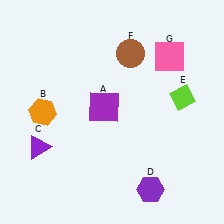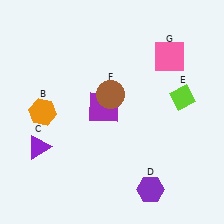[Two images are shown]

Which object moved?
The brown circle (F) moved down.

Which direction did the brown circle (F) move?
The brown circle (F) moved down.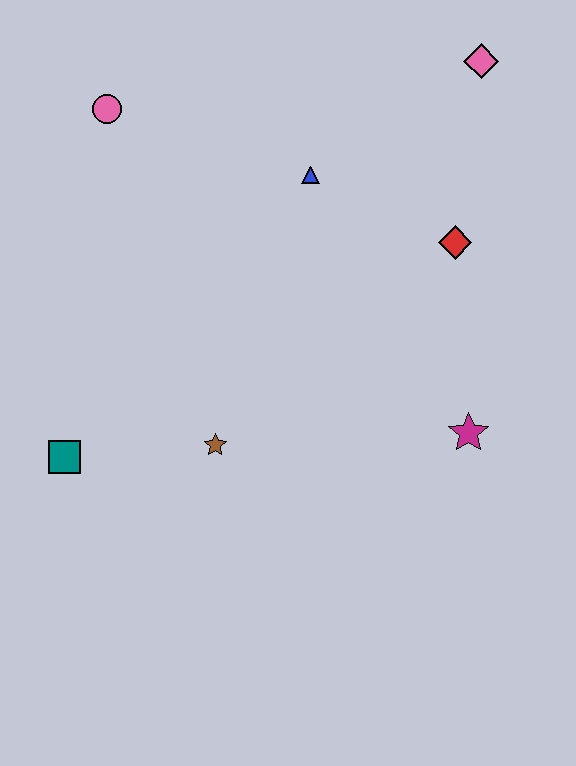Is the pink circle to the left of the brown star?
Yes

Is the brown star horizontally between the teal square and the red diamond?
Yes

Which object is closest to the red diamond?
The blue triangle is closest to the red diamond.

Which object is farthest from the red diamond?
The teal square is farthest from the red diamond.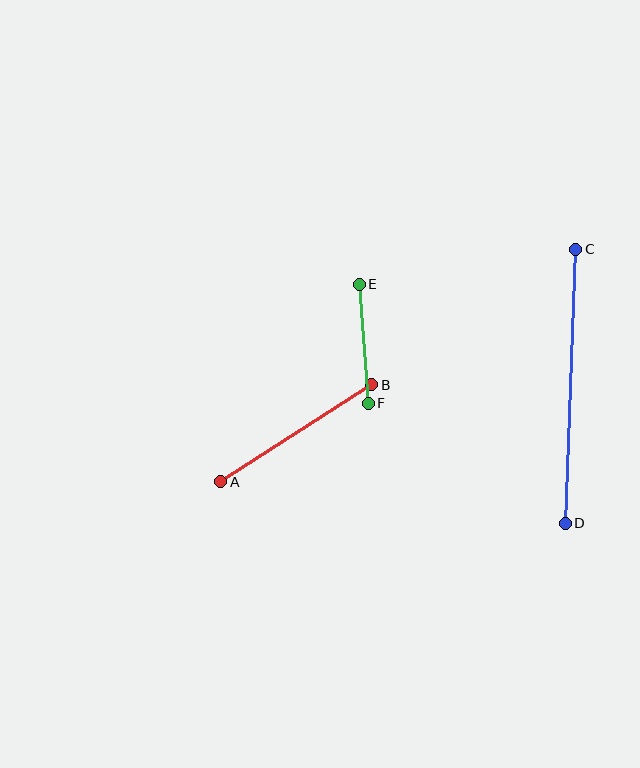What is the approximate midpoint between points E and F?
The midpoint is at approximately (364, 344) pixels.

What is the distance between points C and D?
The distance is approximately 274 pixels.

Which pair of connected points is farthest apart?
Points C and D are farthest apart.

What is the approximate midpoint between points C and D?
The midpoint is at approximately (571, 386) pixels.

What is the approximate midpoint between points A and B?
The midpoint is at approximately (296, 433) pixels.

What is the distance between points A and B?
The distance is approximately 179 pixels.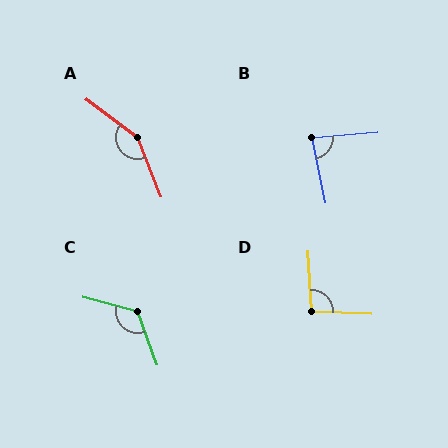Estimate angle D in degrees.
Approximately 96 degrees.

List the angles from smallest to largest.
B (83°), D (96°), C (125°), A (148°).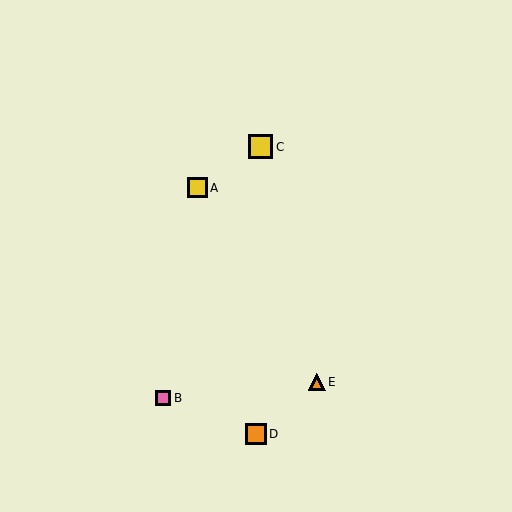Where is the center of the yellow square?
The center of the yellow square is at (261, 147).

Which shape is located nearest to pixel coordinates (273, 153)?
The yellow square (labeled C) at (261, 147) is nearest to that location.